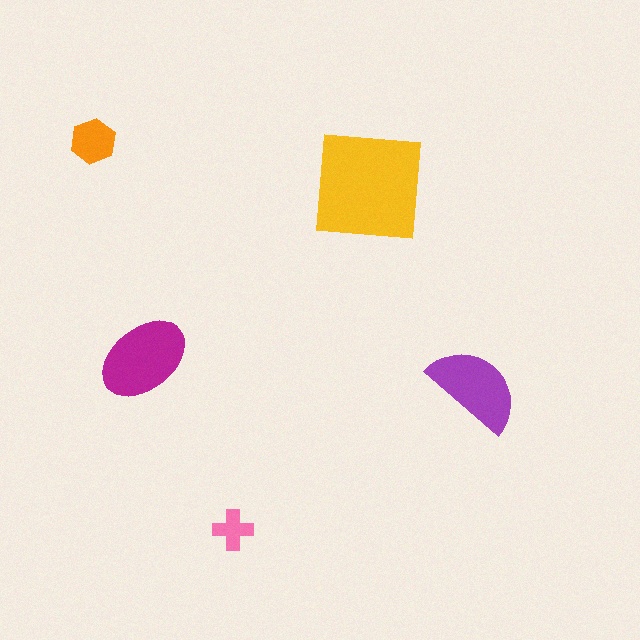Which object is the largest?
The yellow square.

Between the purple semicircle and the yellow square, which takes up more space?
The yellow square.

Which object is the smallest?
The pink cross.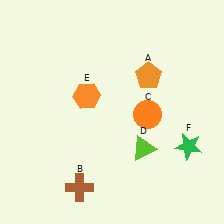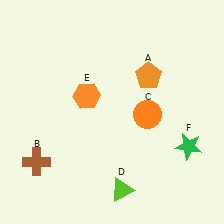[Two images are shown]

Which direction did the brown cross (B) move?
The brown cross (B) moved left.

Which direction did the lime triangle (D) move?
The lime triangle (D) moved down.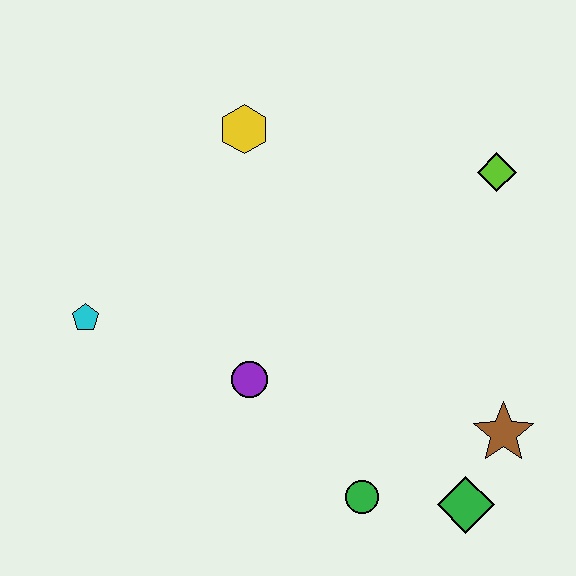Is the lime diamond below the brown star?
No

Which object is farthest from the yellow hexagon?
The green diamond is farthest from the yellow hexagon.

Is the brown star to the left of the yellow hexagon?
No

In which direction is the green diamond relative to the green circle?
The green diamond is to the right of the green circle.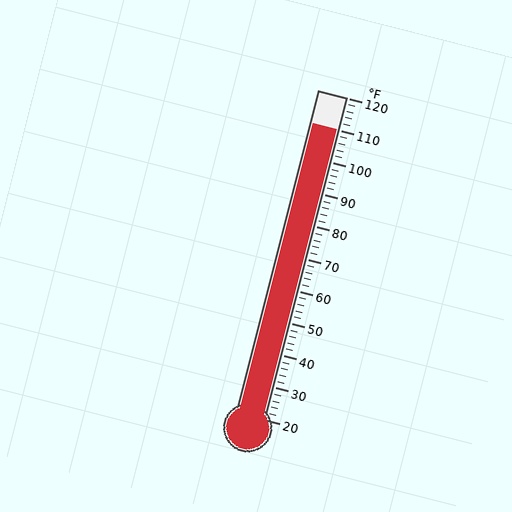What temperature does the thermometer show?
The thermometer shows approximately 110°F.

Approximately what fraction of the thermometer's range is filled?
The thermometer is filled to approximately 90% of its range.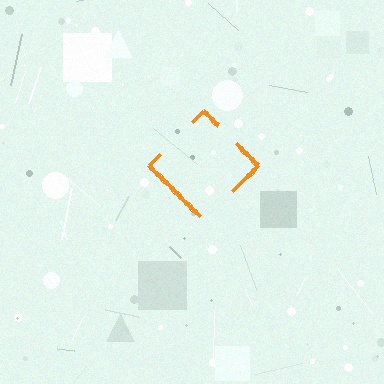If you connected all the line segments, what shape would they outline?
They would outline a diamond.